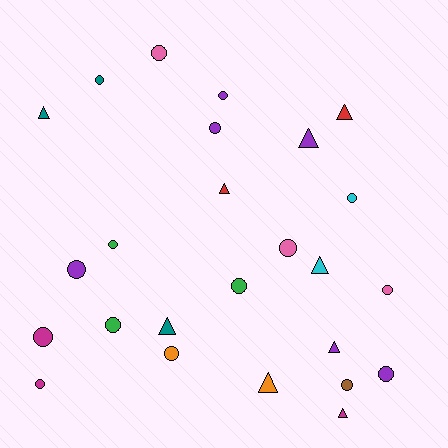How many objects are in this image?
There are 25 objects.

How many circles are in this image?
There are 16 circles.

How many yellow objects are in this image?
There are no yellow objects.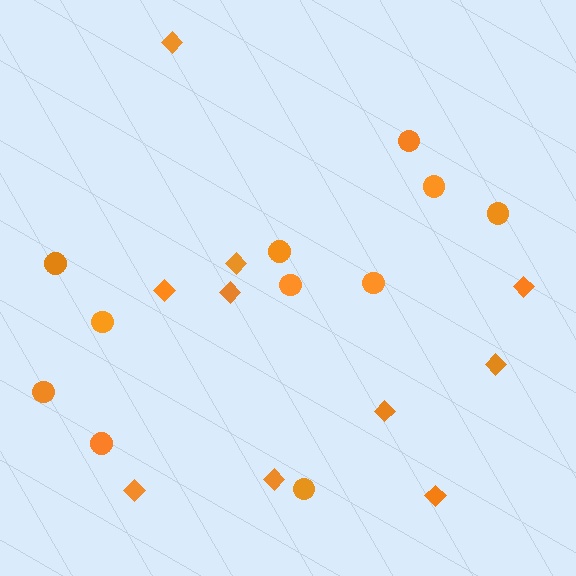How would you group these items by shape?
There are 2 groups: one group of diamonds (10) and one group of circles (11).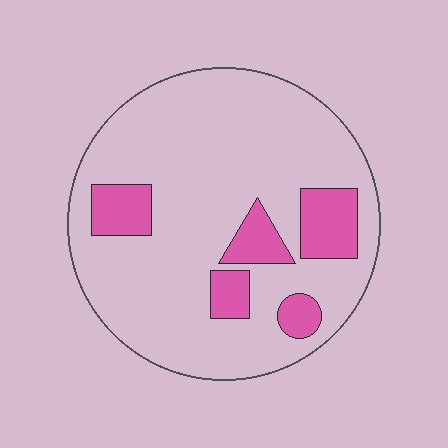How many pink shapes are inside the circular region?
5.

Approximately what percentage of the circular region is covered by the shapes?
Approximately 15%.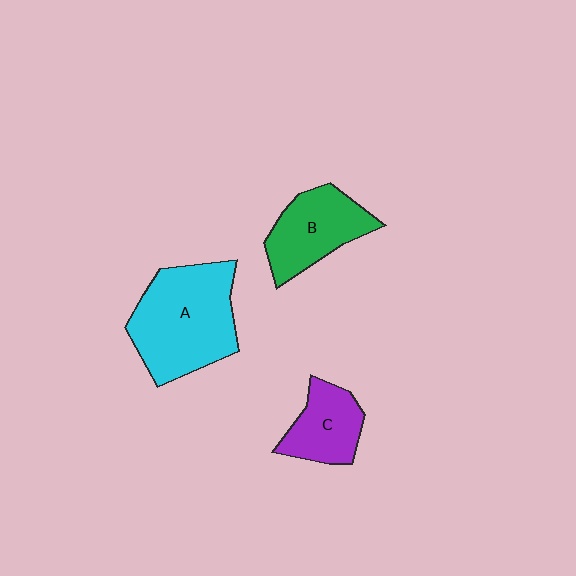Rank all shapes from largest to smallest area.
From largest to smallest: A (cyan), B (green), C (purple).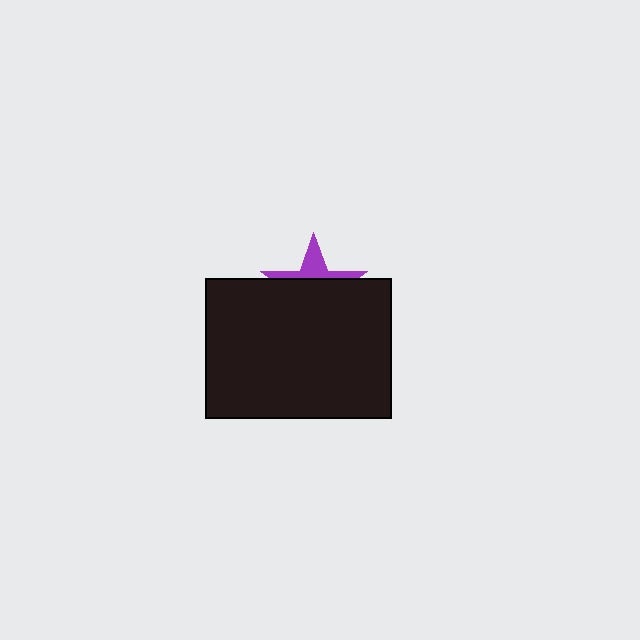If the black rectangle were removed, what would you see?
You would see the complete purple star.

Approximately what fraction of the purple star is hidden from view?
Roughly 69% of the purple star is hidden behind the black rectangle.